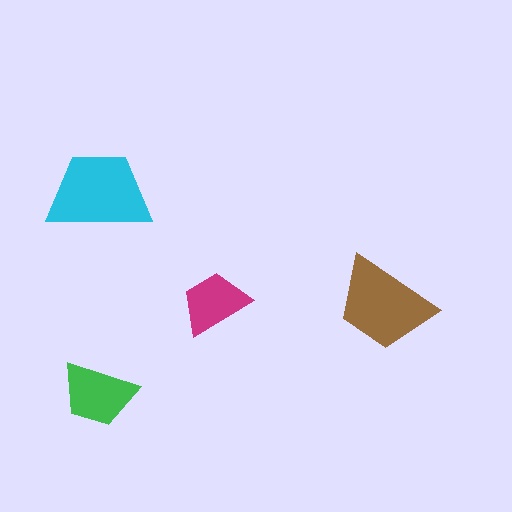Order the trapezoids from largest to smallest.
the cyan one, the brown one, the green one, the magenta one.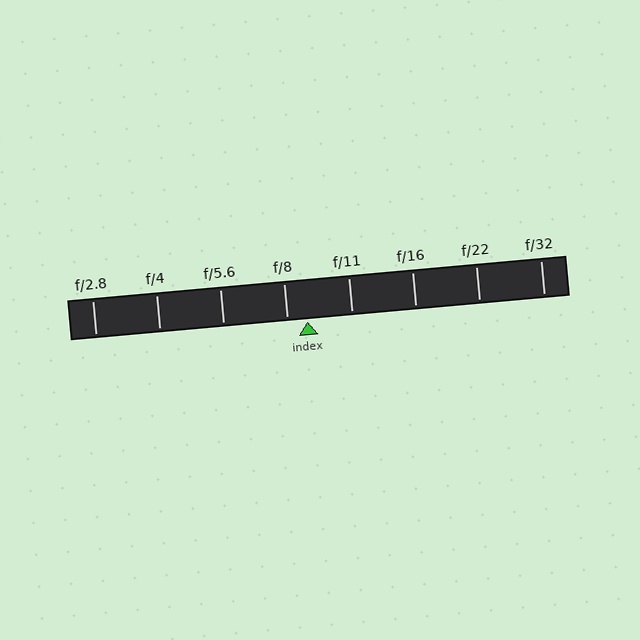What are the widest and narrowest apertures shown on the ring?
The widest aperture shown is f/2.8 and the narrowest is f/32.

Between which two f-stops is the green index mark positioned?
The index mark is between f/8 and f/11.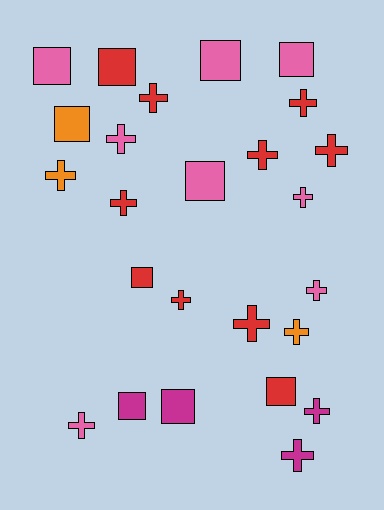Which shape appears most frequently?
Cross, with 15 objects.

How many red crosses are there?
There are 7 red crosses.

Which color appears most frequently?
Red, with 10 objects.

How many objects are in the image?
There are 25 objects.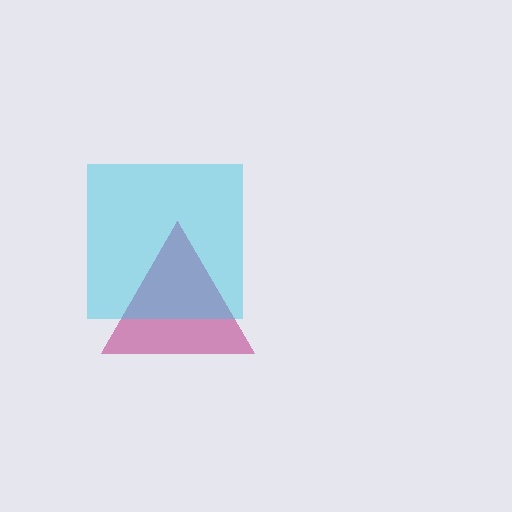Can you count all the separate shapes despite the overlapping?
Yes, there are 2 separate shapes.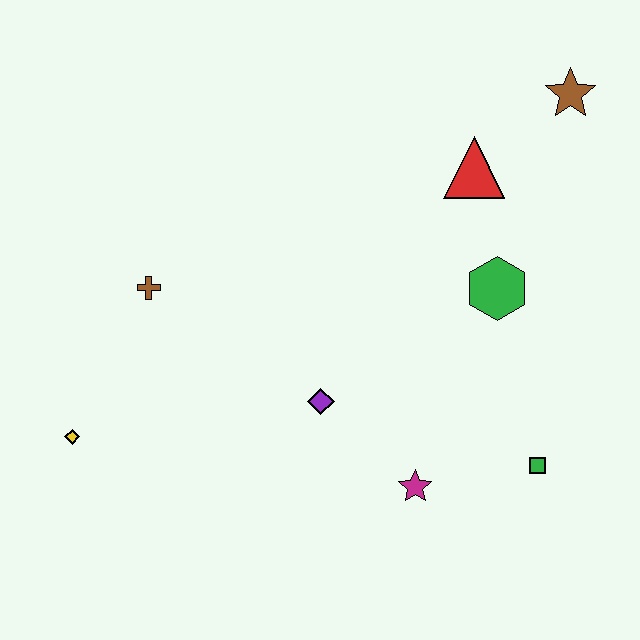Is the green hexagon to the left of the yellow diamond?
No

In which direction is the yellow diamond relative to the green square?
The yellow diamond is to the left of the green square.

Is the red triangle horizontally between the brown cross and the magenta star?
No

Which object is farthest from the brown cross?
The brown star is farthest from the brown cross.